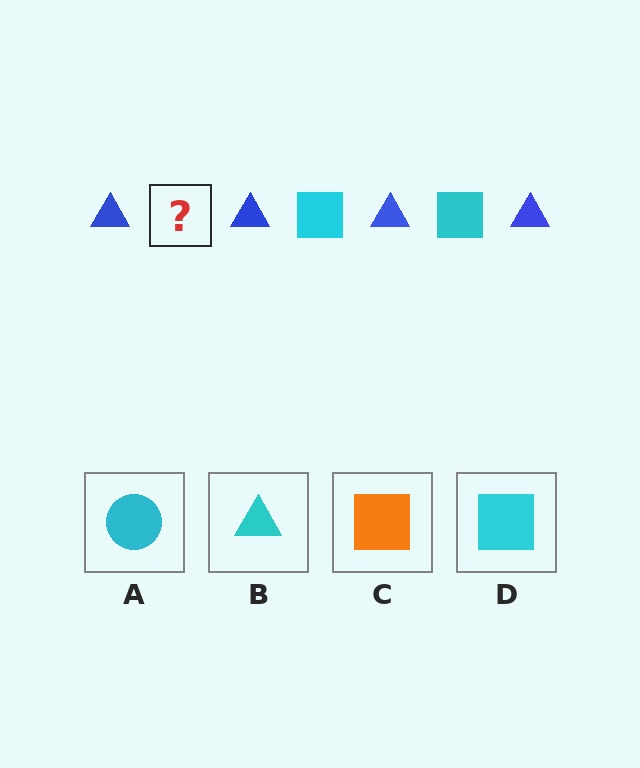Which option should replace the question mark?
Option D.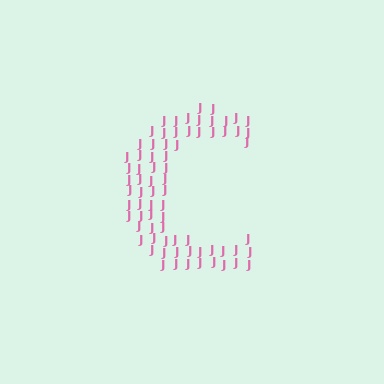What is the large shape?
The large shape is the letter C.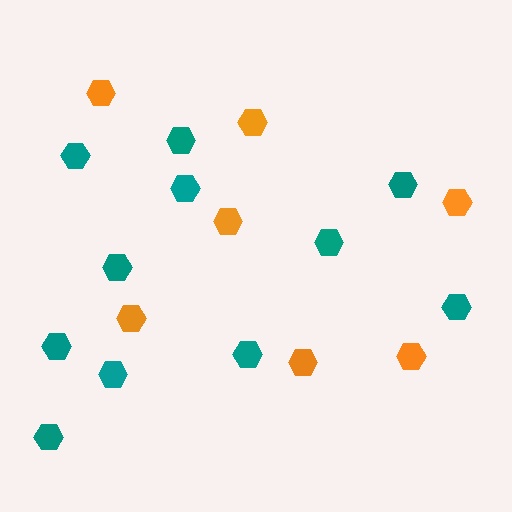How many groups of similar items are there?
There are 2 groups: one group of teal hexagons (11) and one group of orange hexagons (7).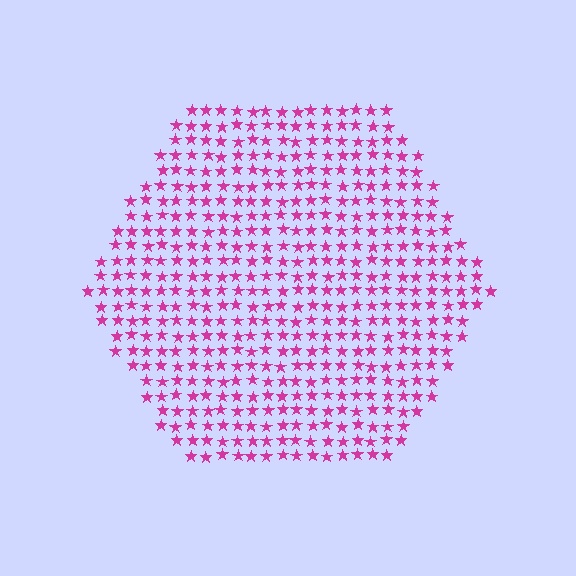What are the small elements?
The small elements are stars.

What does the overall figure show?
The overall figure shows a hexagon.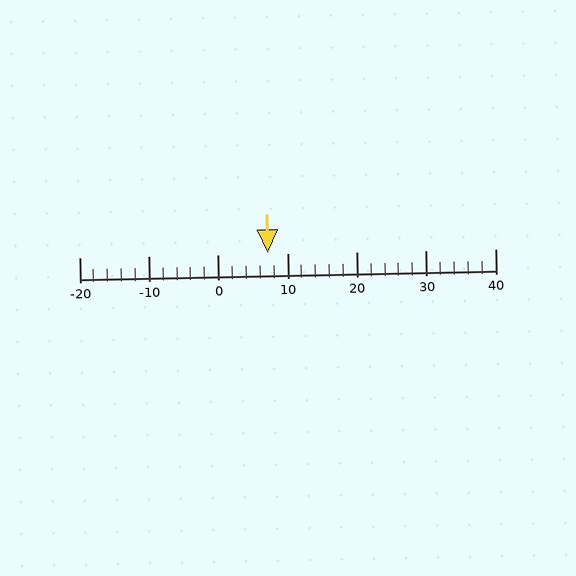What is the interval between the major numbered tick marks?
The major tick marks are spaced 10 units apart.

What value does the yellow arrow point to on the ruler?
The yellow arrow points to approximately 7.